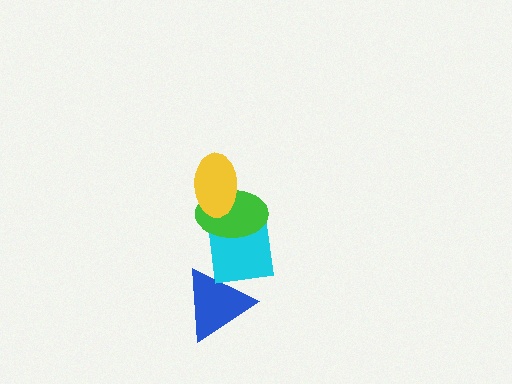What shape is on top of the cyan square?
The green ellipse is on top of the cyan square.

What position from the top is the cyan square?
The cyan square is 3rd from the top.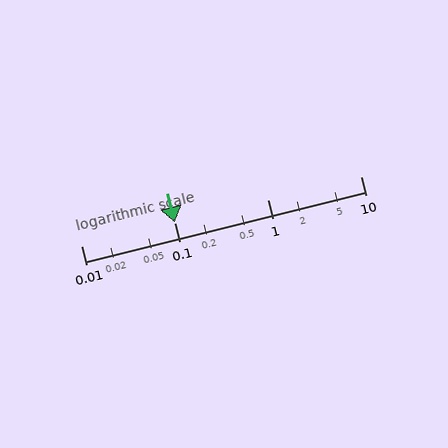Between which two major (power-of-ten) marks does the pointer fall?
The pointer is between 0.1 and 1.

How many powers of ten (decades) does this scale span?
The scale spans 3 decades, from 0.01 to 10.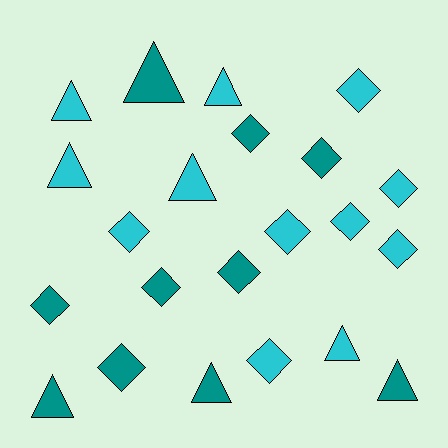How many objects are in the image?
There are 22 objects.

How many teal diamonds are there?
There are 6 teal diamonds.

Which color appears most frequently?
Cyan, with 12 objects.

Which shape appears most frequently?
Diamond, with 13 objects.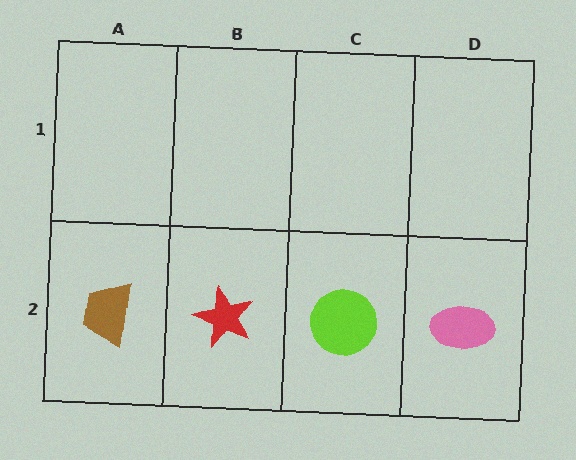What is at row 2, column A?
A brown trapezoid.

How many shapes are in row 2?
4 shapes.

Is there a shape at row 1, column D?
No, that cell is empty.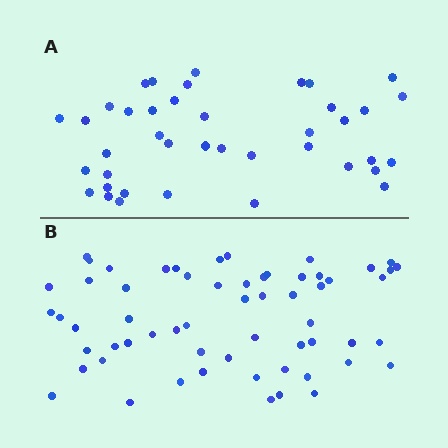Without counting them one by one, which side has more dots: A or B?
Region B (the bottom region) has more dots.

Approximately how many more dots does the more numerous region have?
Region B has approximately 20 more dots than region A.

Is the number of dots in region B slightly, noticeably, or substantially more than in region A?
Region B has substantially more. The ratio is roughly 1.5 to 1.